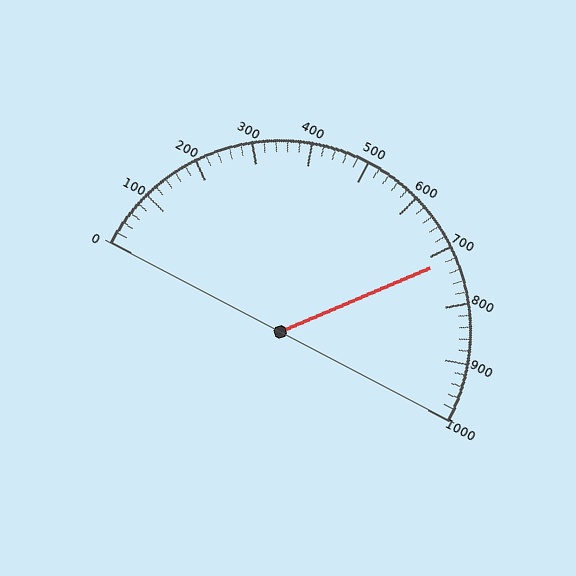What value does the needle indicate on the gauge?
The needle indicates approximately 720.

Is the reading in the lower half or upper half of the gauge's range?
The reading is in the upper half of the range (0 to 1000).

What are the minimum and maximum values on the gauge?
The gauge ranges from 0 to 1000.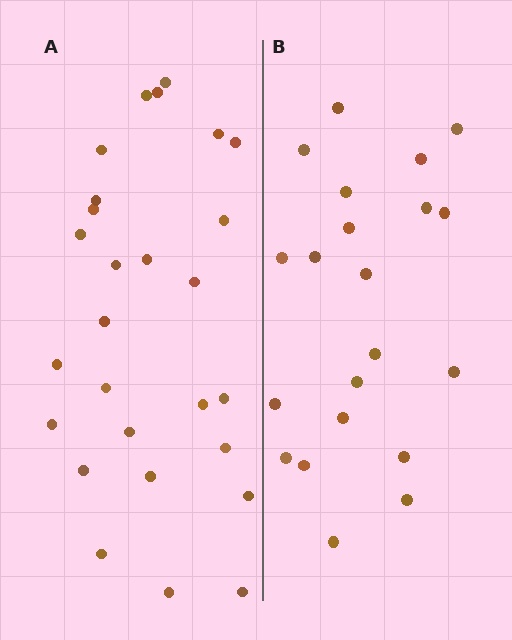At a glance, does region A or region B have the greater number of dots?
Region A (the left region) has more dots.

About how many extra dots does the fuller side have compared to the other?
Region A has about 6 more dots than region B.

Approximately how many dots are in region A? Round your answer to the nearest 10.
About 30 dots. (The exact count is 27, which rounds to 30.)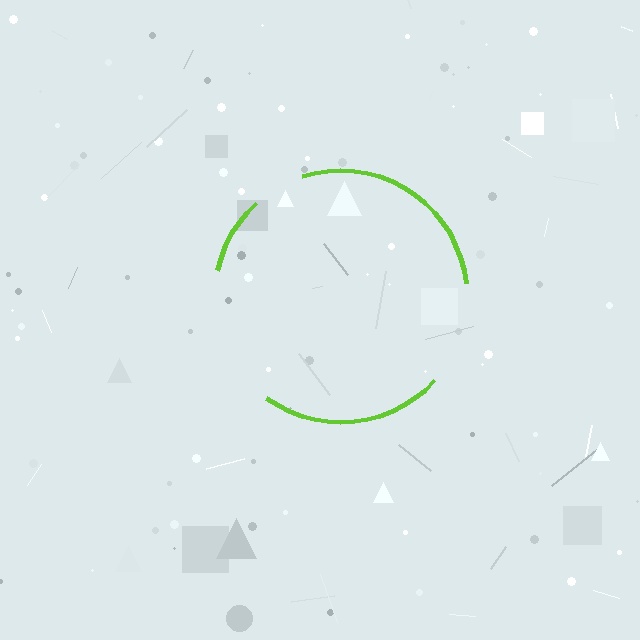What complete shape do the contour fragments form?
The contour fragments form a circle.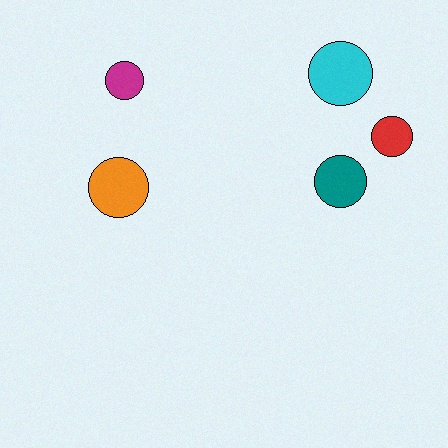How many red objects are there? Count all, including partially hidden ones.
There is 1 red object.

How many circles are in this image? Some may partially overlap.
There are 5 circles.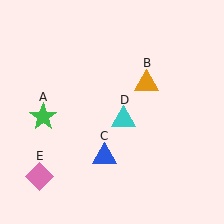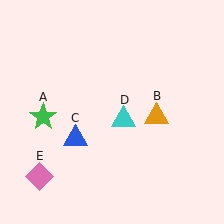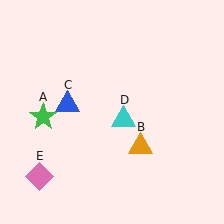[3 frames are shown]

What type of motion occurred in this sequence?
The orange triangle (object B), blue triangle (object C) rotated clockwise around the center of the scene.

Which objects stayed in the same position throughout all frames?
Green star (object A) and cyan triangle (object D) and pink diamond (object E) remained stationary.